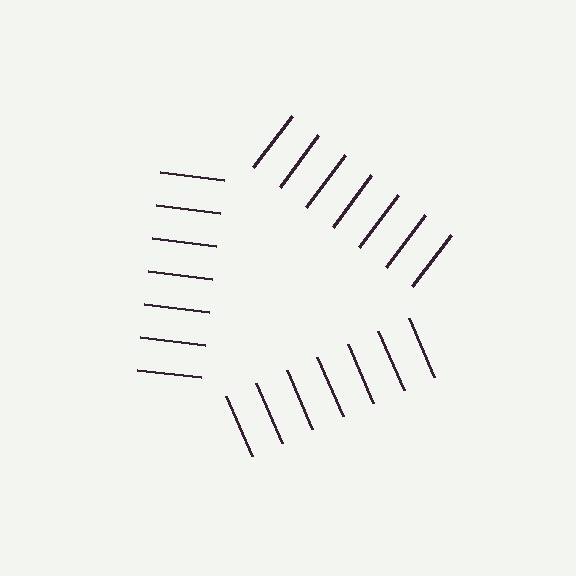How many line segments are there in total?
21 — 7 along each of the 3 edges.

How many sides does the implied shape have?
3 sides — the line-ends trace a triangle.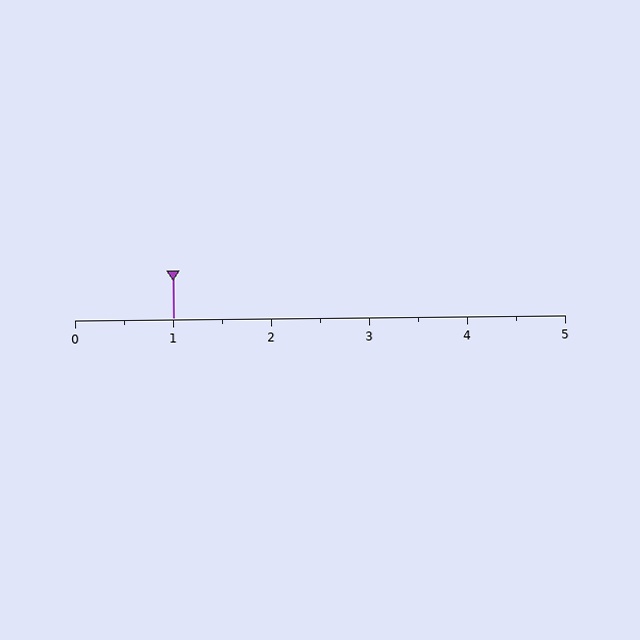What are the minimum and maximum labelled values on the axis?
The axis runs from 0 to 5.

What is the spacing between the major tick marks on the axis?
The major ticks are spaced 1 apart.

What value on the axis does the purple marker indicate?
The marker indicates approximately 1.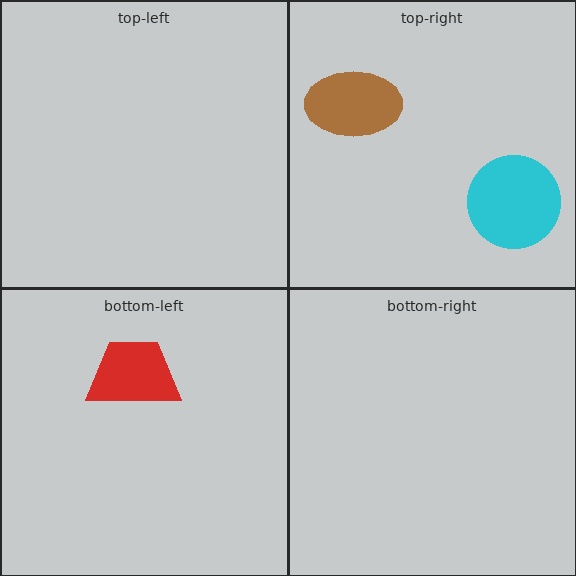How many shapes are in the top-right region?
2.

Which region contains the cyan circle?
The top-right region.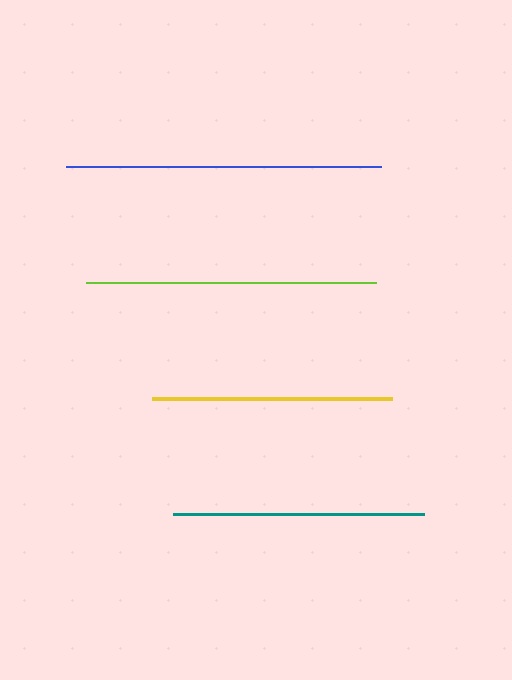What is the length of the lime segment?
The lime segment is approximately 289 pixels long.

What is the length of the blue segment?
The blue segment is approximately 316 pixels long.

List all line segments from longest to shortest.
From longest to shortest: blue, lime, teal, yellow.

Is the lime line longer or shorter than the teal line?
The lime line is longer than the teal line.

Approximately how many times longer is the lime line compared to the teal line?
The lime line is approximately 1.2 times the length of the teal line.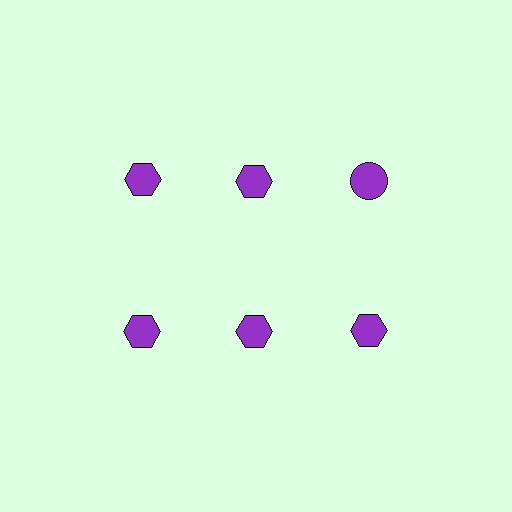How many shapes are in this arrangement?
There are 6 shapes arranged in a grid pattern.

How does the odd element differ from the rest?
It has a different shape: circle instead of hexagon.